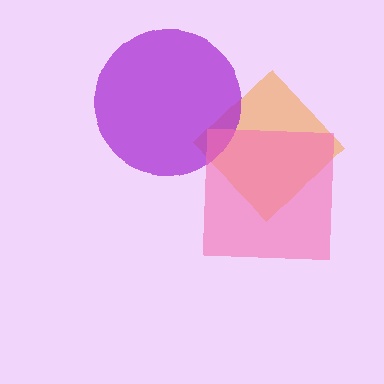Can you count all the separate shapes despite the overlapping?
Yes, there are 3 separate shapes.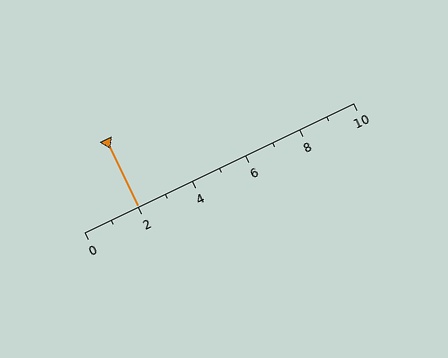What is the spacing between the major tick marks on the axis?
The major ticks are spaced 2 apart.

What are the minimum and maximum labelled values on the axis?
The axis runs from 0 to 10.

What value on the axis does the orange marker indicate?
The marker indicates approximately 2.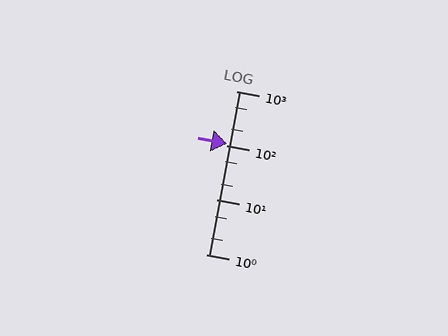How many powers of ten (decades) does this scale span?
The scale spans 3 decades, from 1 to 1000.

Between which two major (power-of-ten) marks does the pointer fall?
The pointer is between 100 and 1000.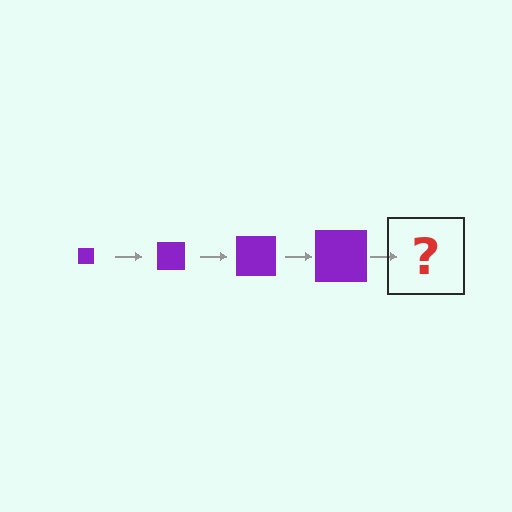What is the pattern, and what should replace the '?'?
The pattern is that the square gets progressively larger each step. The '?' should be a purple square, larger than the previous one.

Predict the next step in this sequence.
The next step is a purple square, larger than the previous one.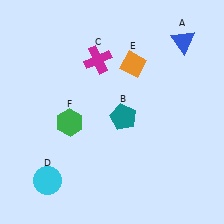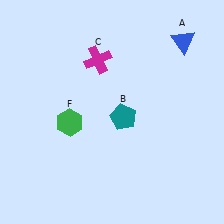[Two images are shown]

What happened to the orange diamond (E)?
The orange diamond (E) was removed in Image 2. It was in the top-right area of Image 1.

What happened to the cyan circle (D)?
The cyan circle (D) was removed in Image 2. It was in the bottom-left area of Image 1.